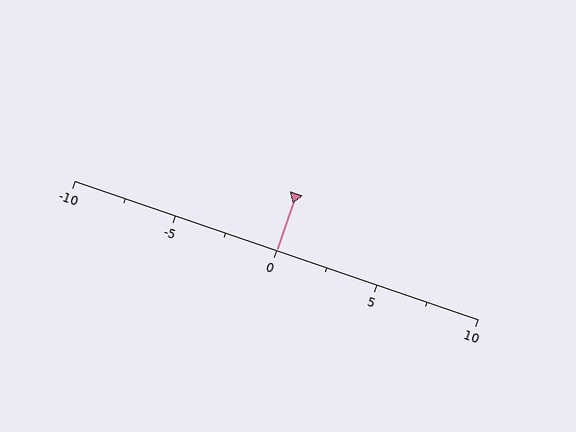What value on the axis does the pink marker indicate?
The marker indicates approximately 0.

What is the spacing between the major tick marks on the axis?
The major ticks are spaced 5 apart.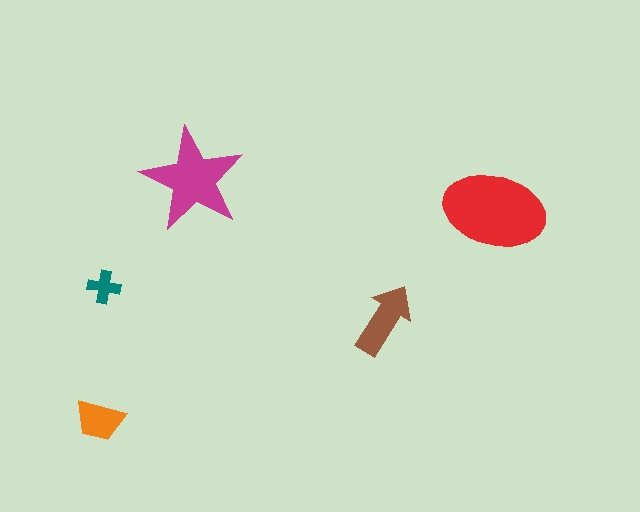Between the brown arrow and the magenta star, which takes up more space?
The magenta star.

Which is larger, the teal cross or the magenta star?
The magenta star.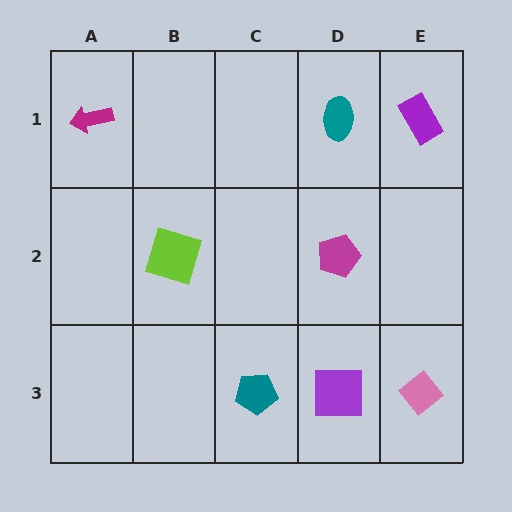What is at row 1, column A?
A magenta arrow.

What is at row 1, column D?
A teal ellipse.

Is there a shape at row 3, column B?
No, that cell is empty.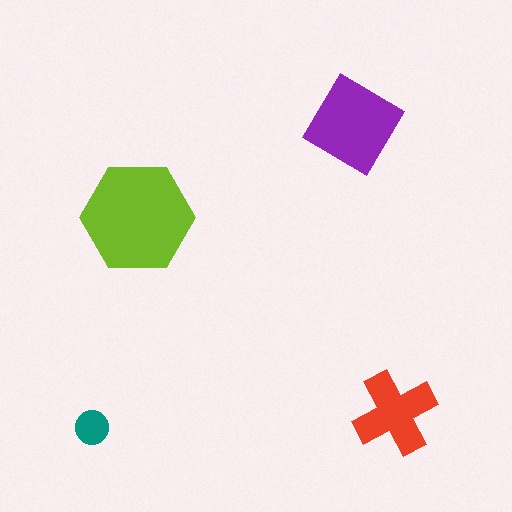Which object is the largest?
The lime hexagon.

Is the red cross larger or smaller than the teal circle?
Larger.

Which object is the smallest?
The teal circle.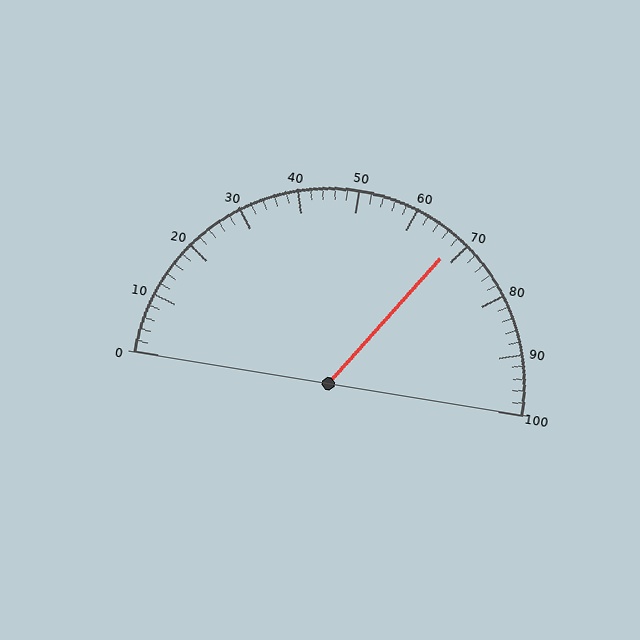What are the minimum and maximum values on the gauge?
The gauge ranges from 0 to 100.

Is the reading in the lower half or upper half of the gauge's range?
The reading is in the upper half of the range (0 to 100).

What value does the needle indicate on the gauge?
The needle indicates approximately 68.